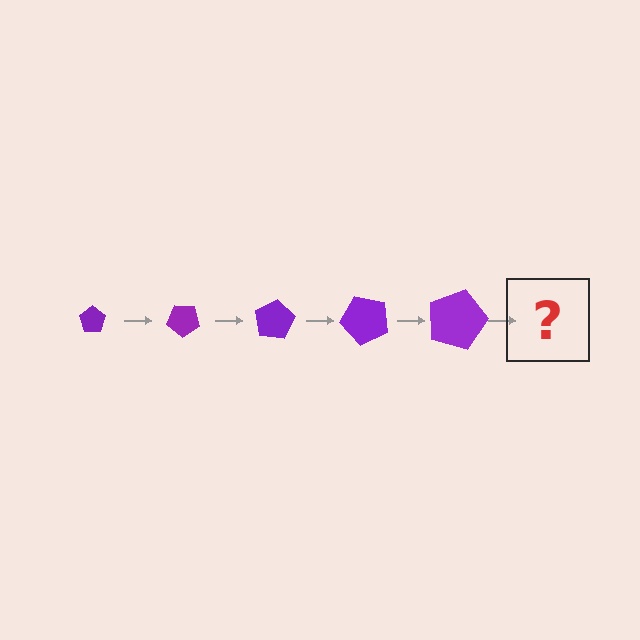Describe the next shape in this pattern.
It should be a pentagon, larger than the previous one and rotated 200 degrees from the start.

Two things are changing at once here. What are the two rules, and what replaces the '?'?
The two rules are that the pentagon grows larger each step and it rotates 40 degrees each step. The '?' should be a pentagon, larger than the previous one and rotated 200 degrees from the start.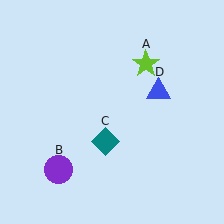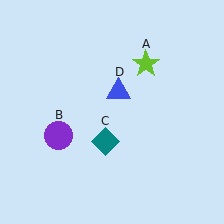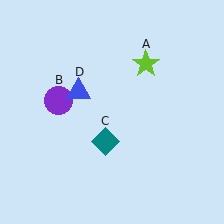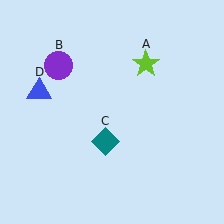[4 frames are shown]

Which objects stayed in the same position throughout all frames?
Lime star (object A) and teal diamond (object C) remained stationary.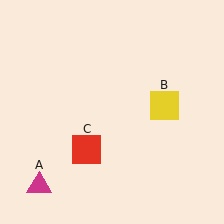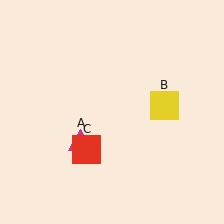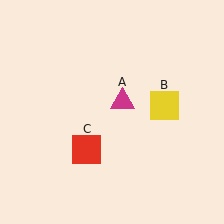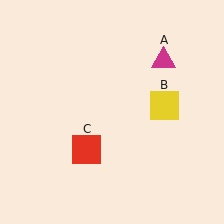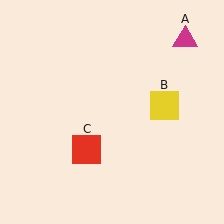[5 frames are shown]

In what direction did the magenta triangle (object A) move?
The magenta triangle (object A) moved up and to the right.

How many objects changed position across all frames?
1 object changed position: magenta triangle (object A).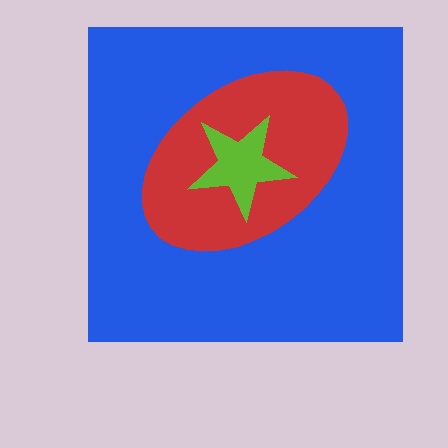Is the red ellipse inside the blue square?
Yes.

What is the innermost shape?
The lime star.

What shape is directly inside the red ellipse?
The lime star.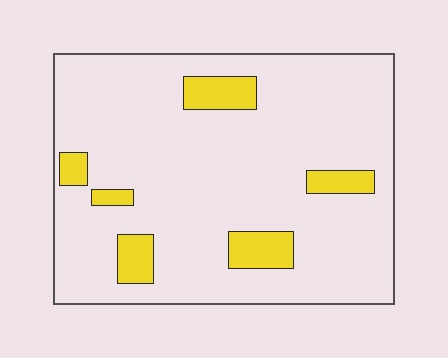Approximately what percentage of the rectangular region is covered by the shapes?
Approximately 10%.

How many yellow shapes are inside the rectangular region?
6.